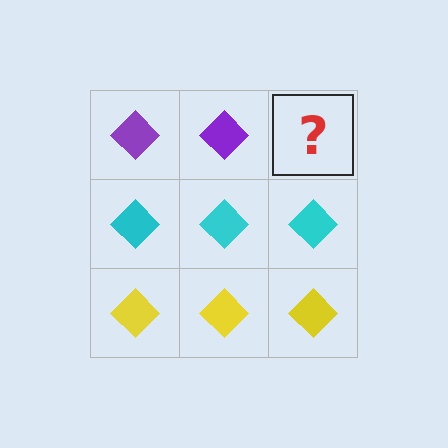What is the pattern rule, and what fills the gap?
The rule is that each row has a consistent color. The gap should be filled with a purple diamond.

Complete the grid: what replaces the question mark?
The question mark should be replaced with a purple diamond.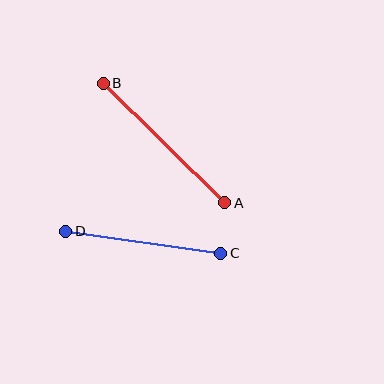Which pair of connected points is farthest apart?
Points A and B are farthest apart.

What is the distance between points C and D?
The distance is approximately 157 pixels.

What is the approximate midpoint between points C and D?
The midpoint is at approximately (143, 242) pixels.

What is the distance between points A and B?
The distance is approximately 170 pixels.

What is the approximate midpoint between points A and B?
The midpoint is at approximately (164, 143) pixels.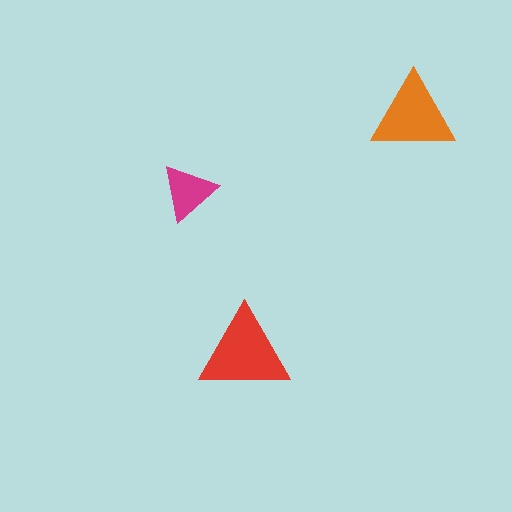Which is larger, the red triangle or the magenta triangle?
The red one.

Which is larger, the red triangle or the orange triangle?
The red one.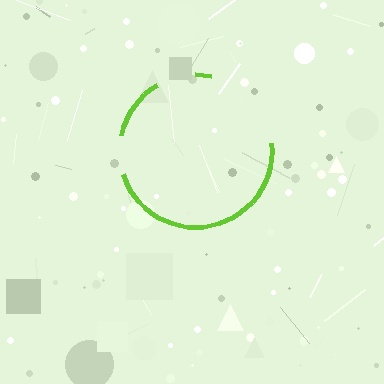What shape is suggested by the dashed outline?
The dashed outline suggests a circle.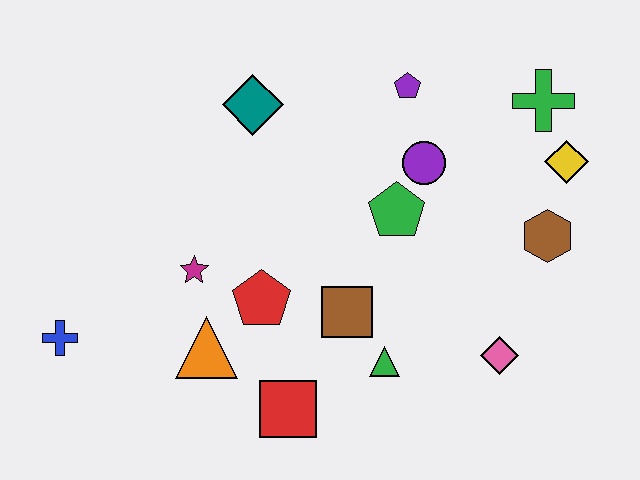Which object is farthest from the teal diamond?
The pink diamond is farthest from the teal diamond.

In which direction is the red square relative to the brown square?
The red square is below the brown square.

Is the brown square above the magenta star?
No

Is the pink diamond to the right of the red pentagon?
Yes